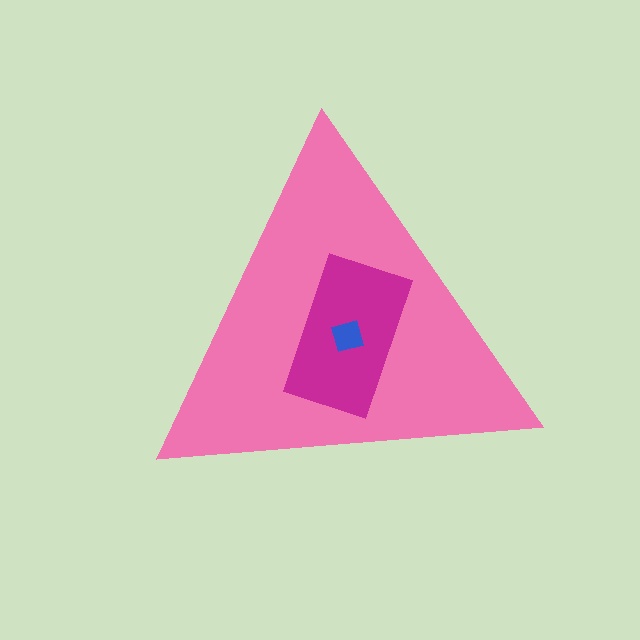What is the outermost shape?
The pink triangle.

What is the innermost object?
The blue diamond.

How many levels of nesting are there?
3.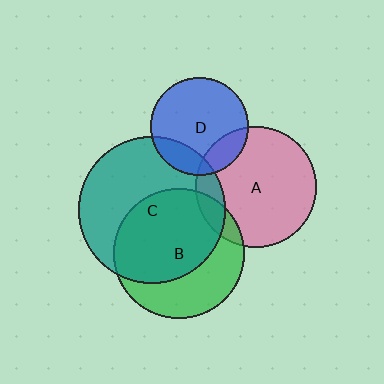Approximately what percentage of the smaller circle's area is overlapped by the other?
Approximately 20%.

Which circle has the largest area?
Circle C (teal).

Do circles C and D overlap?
Yes.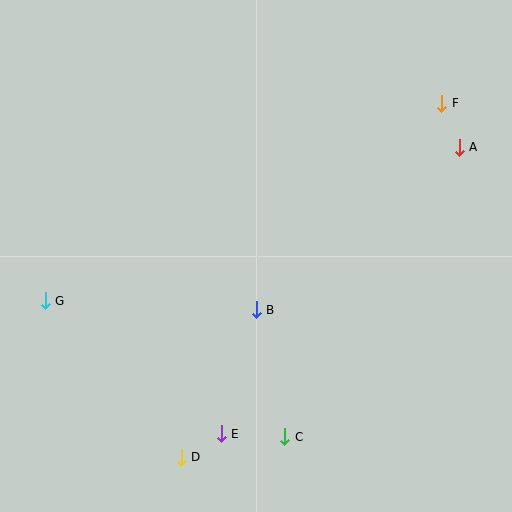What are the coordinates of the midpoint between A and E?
The midpoint between A and E is at (340, 291).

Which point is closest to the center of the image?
Point B at (256, 310) is closest to the center.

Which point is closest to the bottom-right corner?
Point C is closest to the bottom-right corner.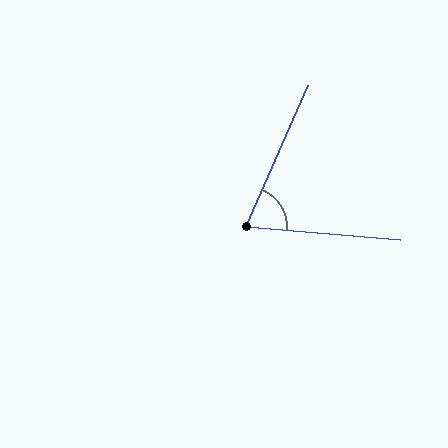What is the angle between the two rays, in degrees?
Approximately 71 degrees.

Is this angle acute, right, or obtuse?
It is acute.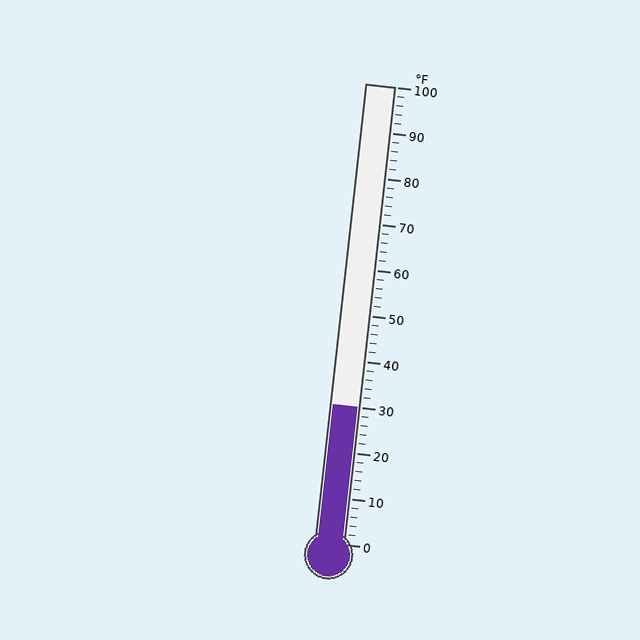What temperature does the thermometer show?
The thermometer shows approximately 30°F.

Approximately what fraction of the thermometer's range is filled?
The thermometer is filled to approximately 30% of its range.